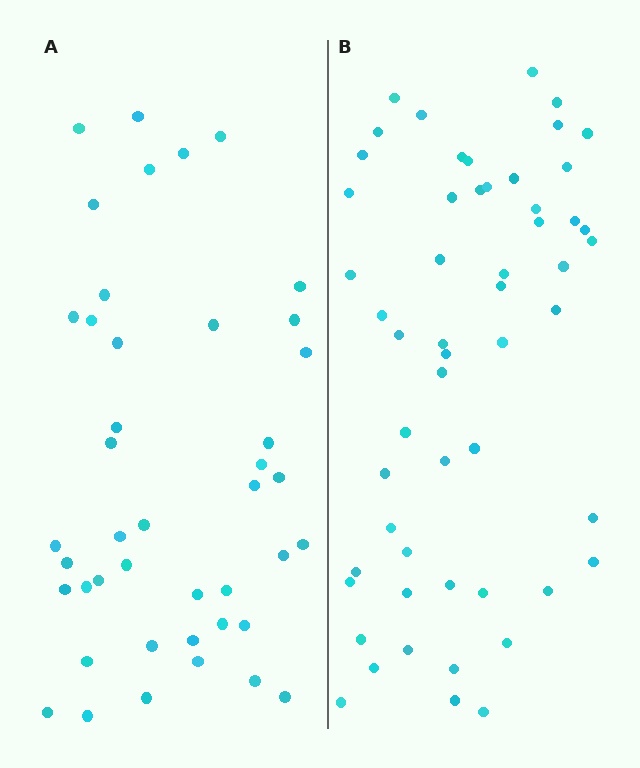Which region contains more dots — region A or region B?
Region B (the right region) has more dots.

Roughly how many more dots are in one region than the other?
Region B has roughly 12 or so more dots than region A.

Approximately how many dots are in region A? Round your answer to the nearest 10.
About 40 dots. (The exact count is 43, which rounds to 40.)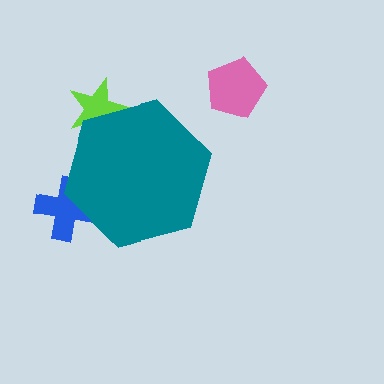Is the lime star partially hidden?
Yes, the lime star is partially hidden behind the teal hexagon.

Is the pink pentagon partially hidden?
No, the pink pentagon is fully visible.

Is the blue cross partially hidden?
Yes, the blue cross is partially hidden behind the teal hexagon.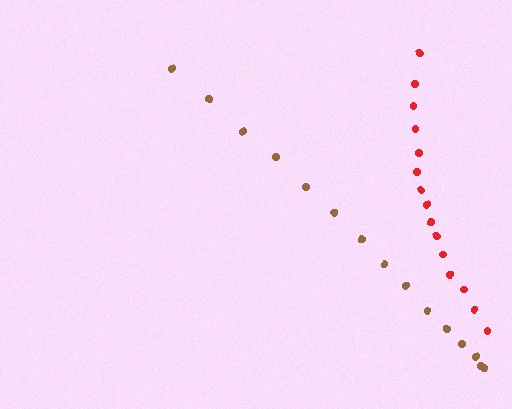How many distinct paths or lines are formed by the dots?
There are 2 distinct paths.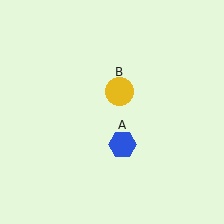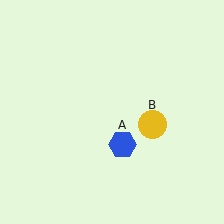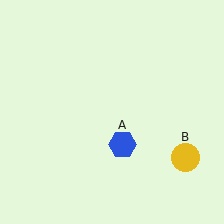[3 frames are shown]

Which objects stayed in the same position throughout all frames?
Blue hexagon (object A) remained stationary.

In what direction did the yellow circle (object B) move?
The yellow circle (object B) moved down and to the right.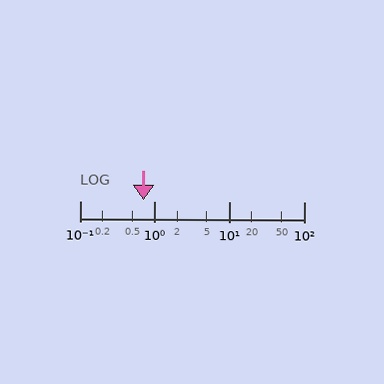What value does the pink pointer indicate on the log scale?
The pointer indicates approximately 0.7.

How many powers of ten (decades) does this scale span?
The scale spans 3 decades, from 0.1 to 100.